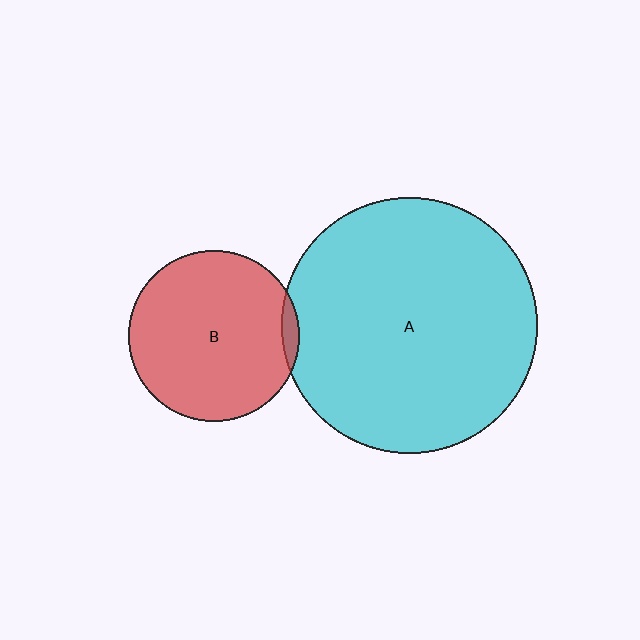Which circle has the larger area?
Circle A (cyan).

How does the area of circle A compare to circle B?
Approximately 2.3 times.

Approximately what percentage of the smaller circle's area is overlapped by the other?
Approximately 5%.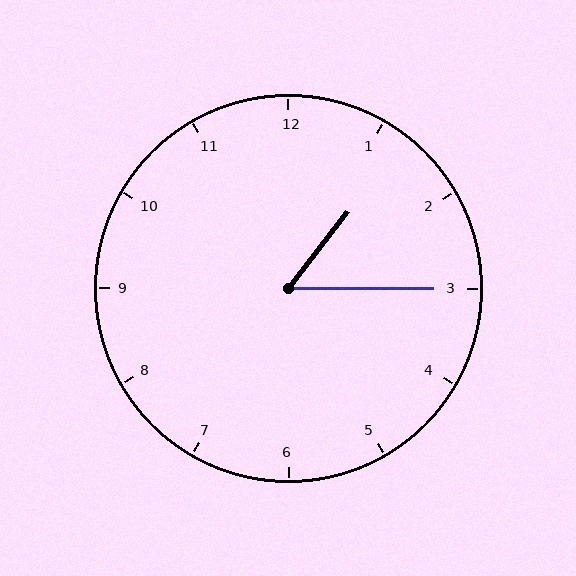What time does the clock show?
1:15.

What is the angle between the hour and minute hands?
Approximately 52 degrees.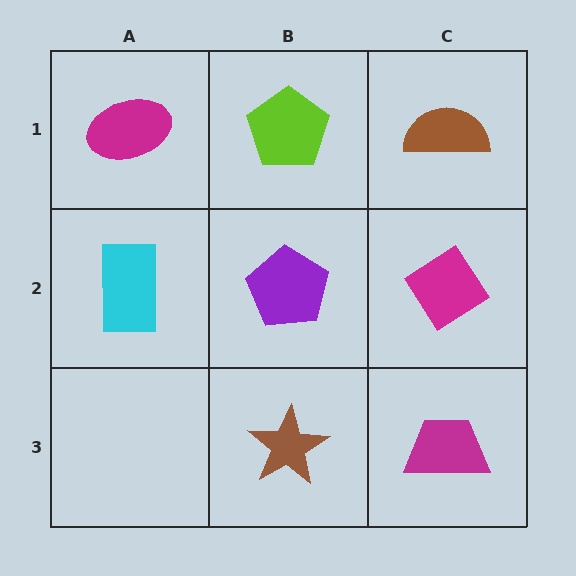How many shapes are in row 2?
3 shapes.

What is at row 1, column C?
A brown semicircle.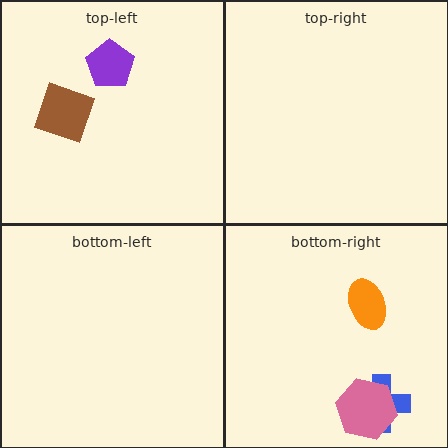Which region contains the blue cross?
The bottom-right region.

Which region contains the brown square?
The top-left region.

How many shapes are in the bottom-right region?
3.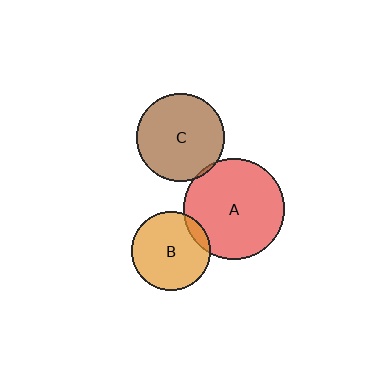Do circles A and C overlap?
Yes.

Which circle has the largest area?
Circle A (red).